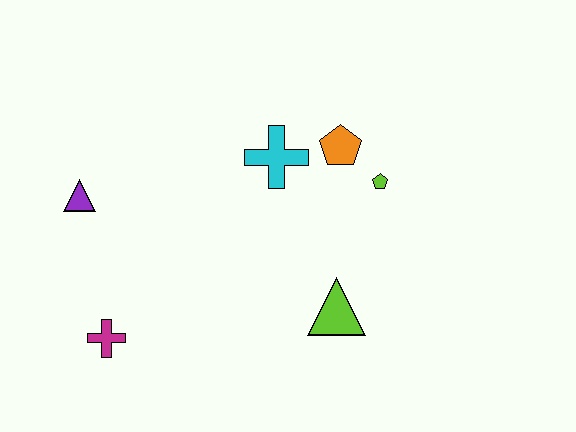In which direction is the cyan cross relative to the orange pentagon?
The cyan cross is to the left of the orange pentagon.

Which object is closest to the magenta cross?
The purple triangle is closest to the magenta cross.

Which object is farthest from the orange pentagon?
The magenta cross is farthest from the orange pentagon.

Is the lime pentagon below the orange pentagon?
Yes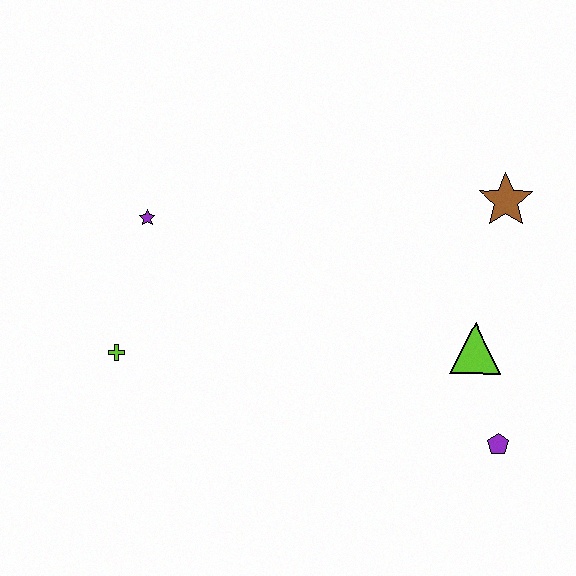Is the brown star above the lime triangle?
Yes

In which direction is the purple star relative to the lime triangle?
The purple star is to the left of the lime triangle.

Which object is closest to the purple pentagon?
The lime triangle is closest to the purple pentagon.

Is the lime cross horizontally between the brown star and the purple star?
No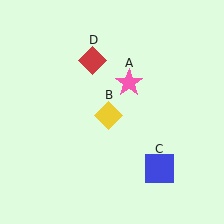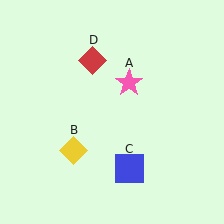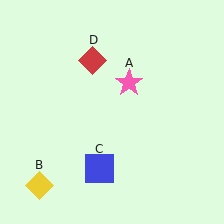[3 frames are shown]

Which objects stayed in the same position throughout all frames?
Pink star (object A) and red diamond (object D) remained stationary.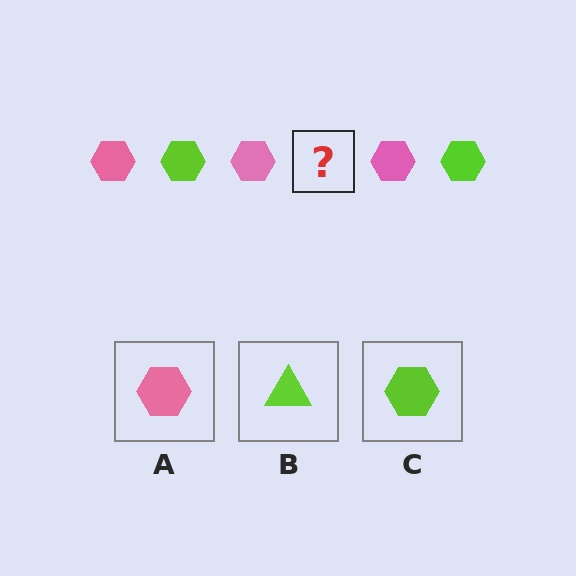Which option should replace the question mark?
Option C.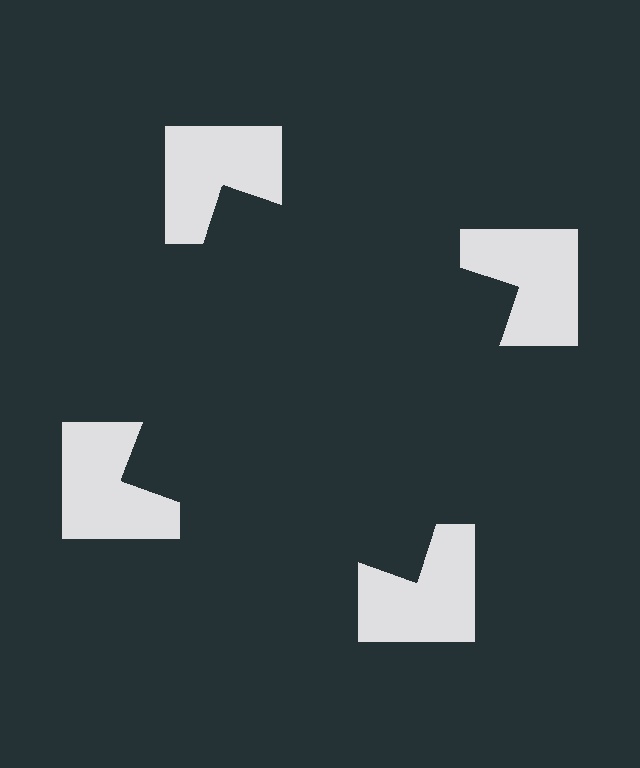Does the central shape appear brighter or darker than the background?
It typically appears slightly darker than the background, even though no actual brightness change is drawn.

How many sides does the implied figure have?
4 sides.